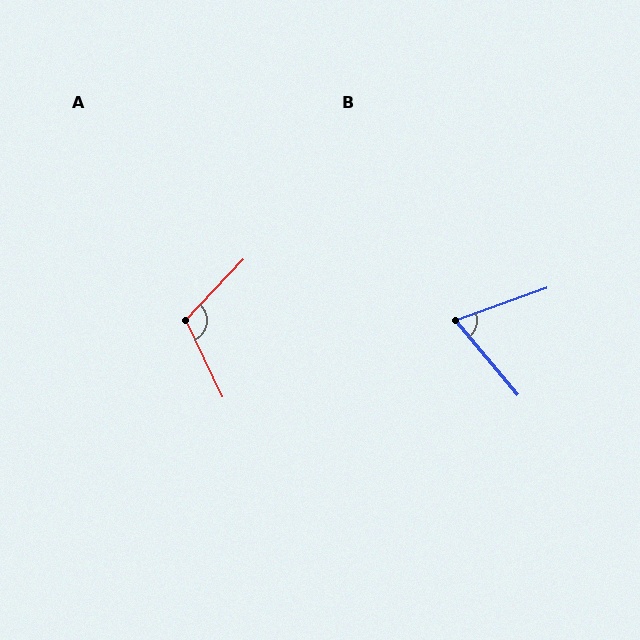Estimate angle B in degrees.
Approximately 70 degrees.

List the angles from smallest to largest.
B (70°), A (111°).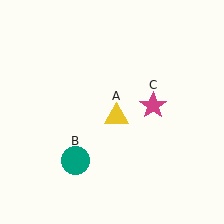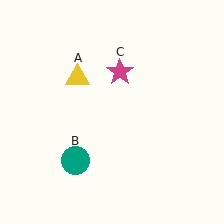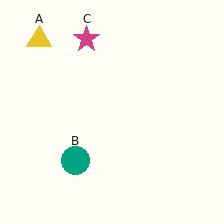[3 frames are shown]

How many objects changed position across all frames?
2 objects changed position: yellow triangle (object A), magenta star (object C).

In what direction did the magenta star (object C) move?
The magenta star (object C) moved up and to the left.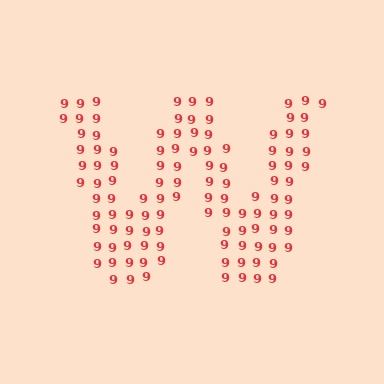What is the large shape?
The large shape is the letter W.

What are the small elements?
The small elements are digit 9's.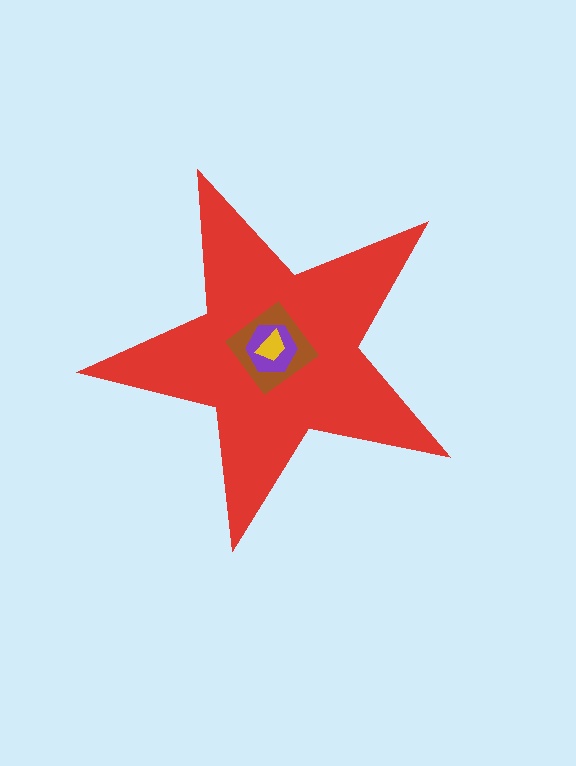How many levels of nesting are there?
4.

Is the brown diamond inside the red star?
Yes.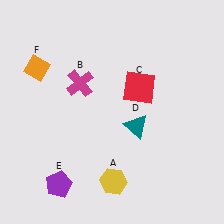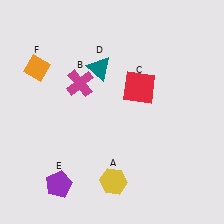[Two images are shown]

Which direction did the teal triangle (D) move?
The teal triangle (D) moved up.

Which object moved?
The teal triangle (D) moved up.